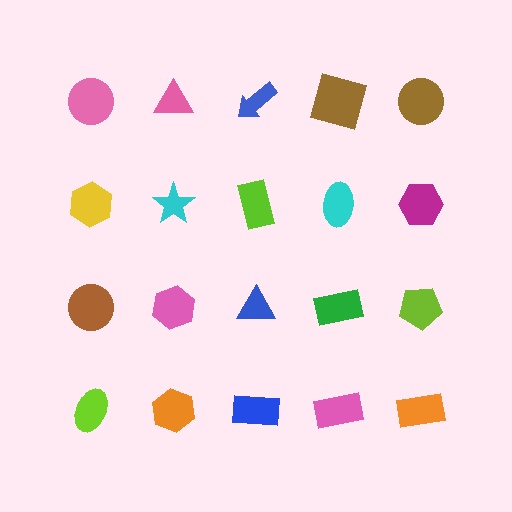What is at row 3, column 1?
A brown circle.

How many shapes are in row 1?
5 shapes.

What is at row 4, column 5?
An orange rectangle.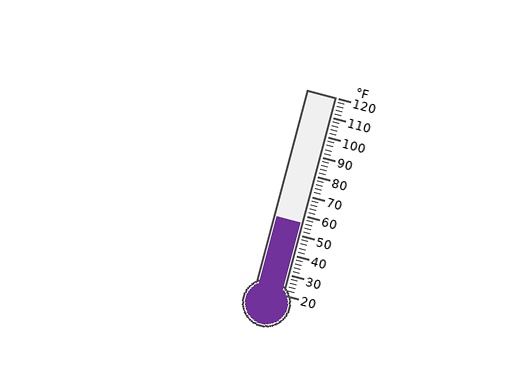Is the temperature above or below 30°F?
The temperature is above 30°F.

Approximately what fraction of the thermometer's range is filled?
The thermometer is filled to approximately 35% of its range.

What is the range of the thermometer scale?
The thermometer scale ranges from 20°F to 120°F.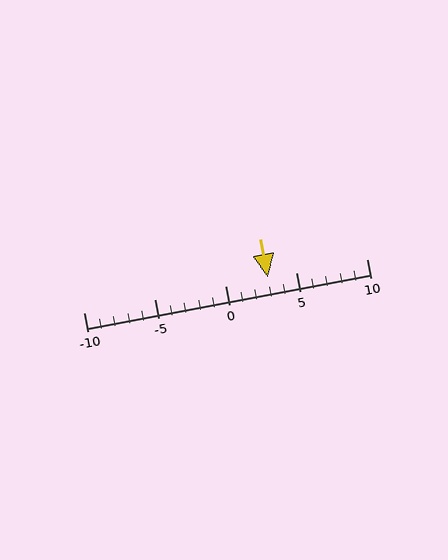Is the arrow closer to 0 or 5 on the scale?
The arrow is closer to 5.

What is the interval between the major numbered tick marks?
The major tick marks are spaced 5 units apart.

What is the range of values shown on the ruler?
The ruler shows values from -10 to 10.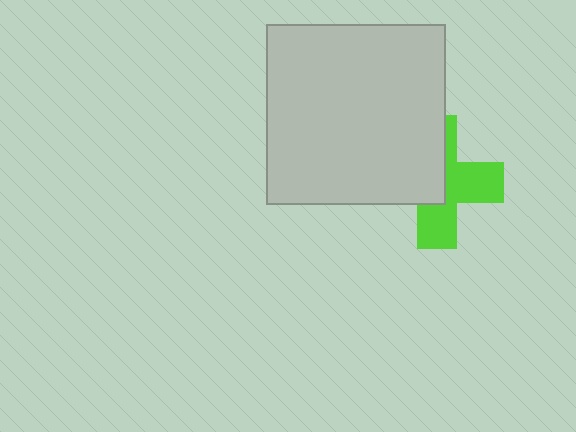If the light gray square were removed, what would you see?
You would see the complete lime cross.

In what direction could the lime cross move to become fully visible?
The lime cross could move toward the lower-right. That would shift it out from behind the light gray square entirely.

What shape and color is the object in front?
The object in front is a light gray square.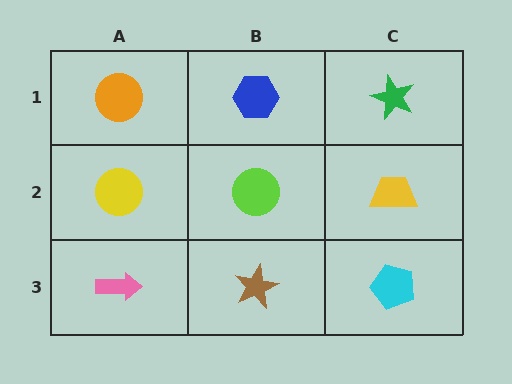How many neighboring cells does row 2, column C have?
3.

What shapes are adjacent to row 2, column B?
A blue hexagon (row 1, column B), a brown star (row 3, column B), a yellow circle (row 2, column A), a yellow trapezoid (row 2, column C).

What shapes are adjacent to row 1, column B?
A lime circle (row 2, column B), an orange circle (row 1, column A), a green star (row 1, column C).